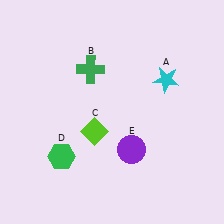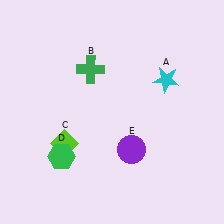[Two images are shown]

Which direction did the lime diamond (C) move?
The lime diamond (C) moved left.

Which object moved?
The lime diamond (C) moved left.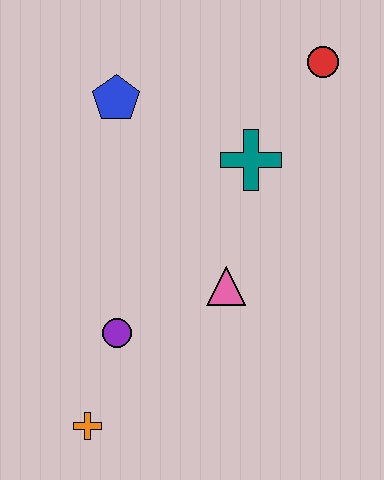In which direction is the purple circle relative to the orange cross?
The purple circle is above the orange cross.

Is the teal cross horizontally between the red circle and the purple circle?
Yes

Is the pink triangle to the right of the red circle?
No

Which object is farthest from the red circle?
The orange cross is farthest from the red circle.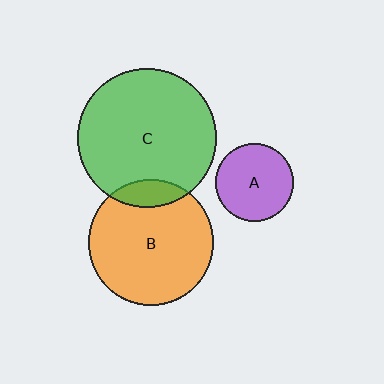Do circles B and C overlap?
Yes.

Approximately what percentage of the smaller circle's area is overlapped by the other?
Approximately 10%.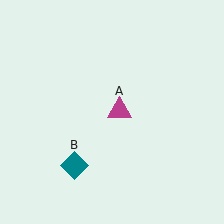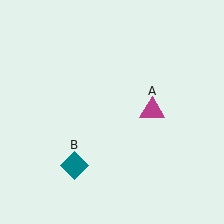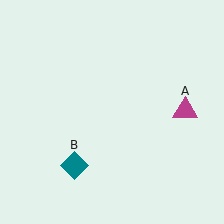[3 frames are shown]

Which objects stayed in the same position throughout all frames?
Teal diamond (object B) remained stationary.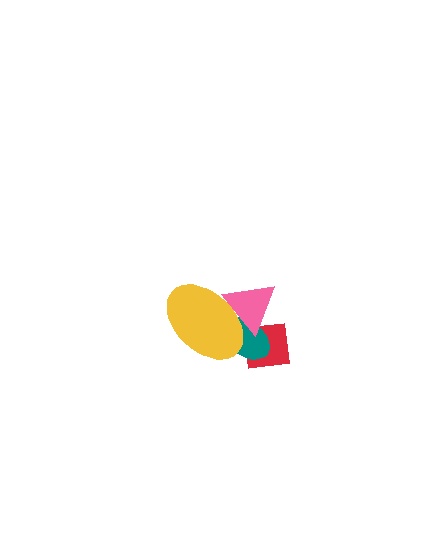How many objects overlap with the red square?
3 objects overlap with the red square.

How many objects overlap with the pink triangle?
3 objects overlap with the pink triangle.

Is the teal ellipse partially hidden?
Yes, it is partially covered by another shape.